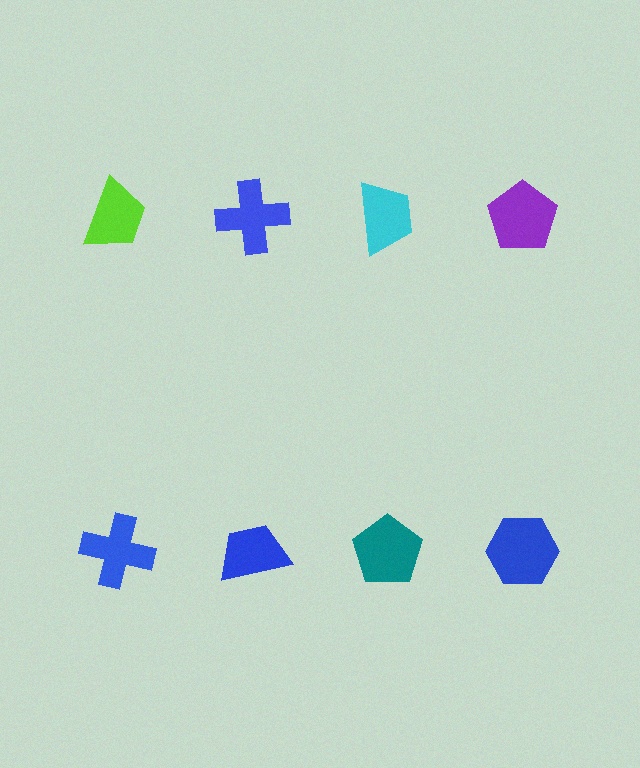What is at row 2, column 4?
A blue hexagon.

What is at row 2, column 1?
A blue cross.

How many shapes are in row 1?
4 shapes.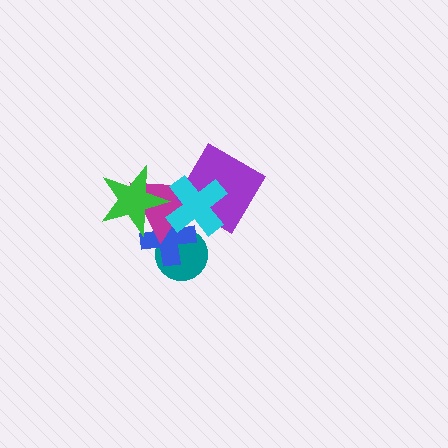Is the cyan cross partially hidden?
No, no other shape covers it.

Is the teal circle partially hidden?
Yes, it is partially covered by another shape.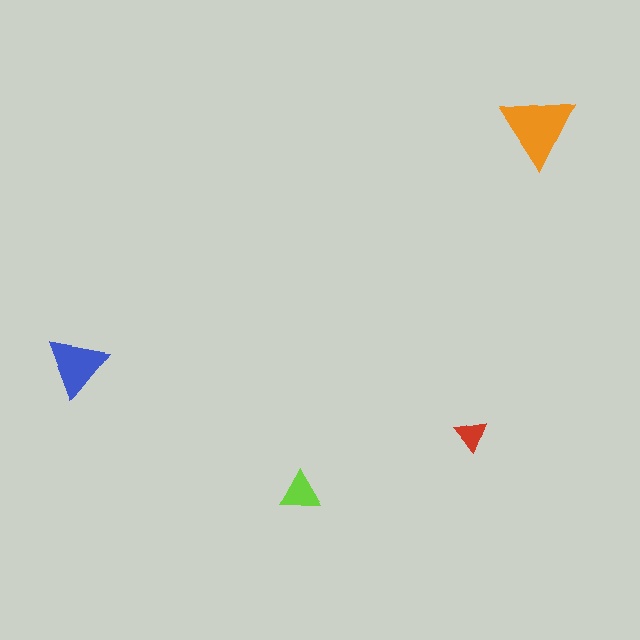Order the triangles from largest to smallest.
the orange one, the blue one, the lime one, the red one.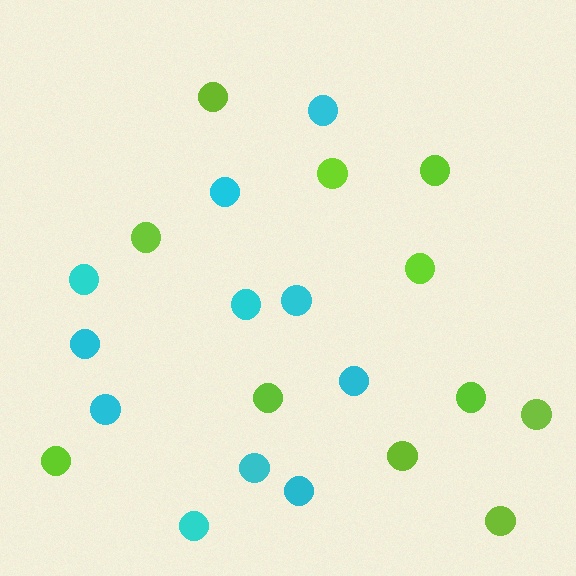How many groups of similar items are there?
There are 2 groups: one group of lime circles (11) and one group of cyan circles (11).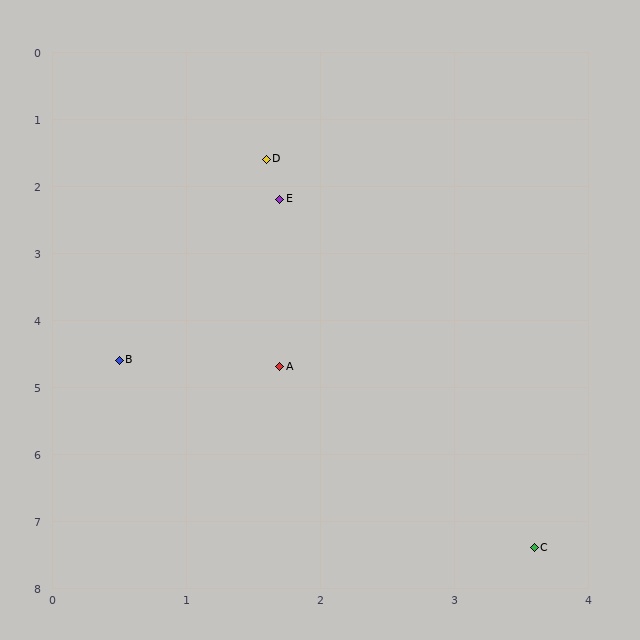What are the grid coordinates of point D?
Point D is at approximately (1.6, 1.6).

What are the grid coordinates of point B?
Point B is at approximately (0.5, 4.6).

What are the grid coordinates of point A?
Point A is at approximately (1.7, 4.7).